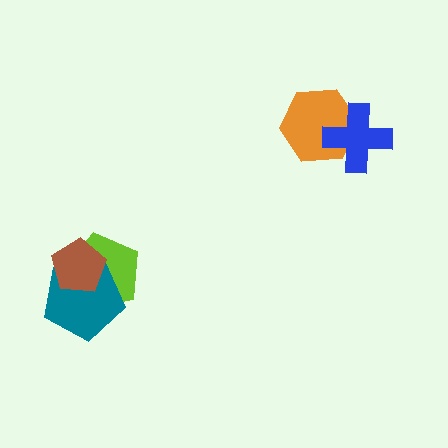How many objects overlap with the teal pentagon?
2 objects overlap with the teal pentagon.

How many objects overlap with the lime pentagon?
2 objects overlap with the lime pentagon.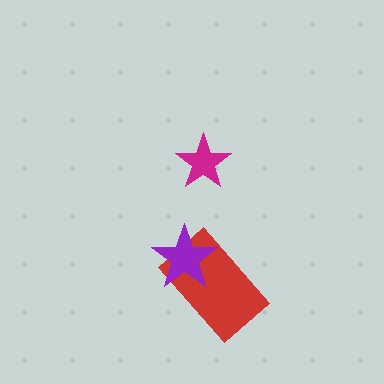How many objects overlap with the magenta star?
0 objects overlap with the magenta star.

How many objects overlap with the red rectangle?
1 object overlaps with the red rectangle.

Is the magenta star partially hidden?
No, no other shape covers it.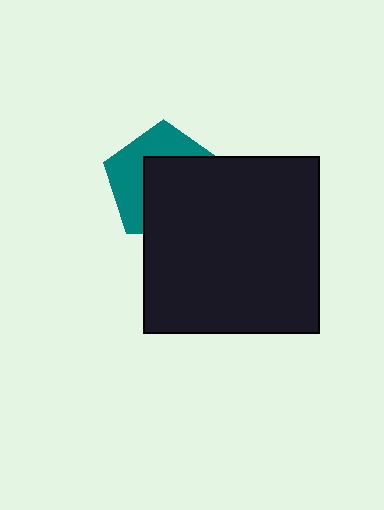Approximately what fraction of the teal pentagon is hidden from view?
Roughly 57% of the teal pentagon is hidden behind the black square.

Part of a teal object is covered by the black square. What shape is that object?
It is a pentagon.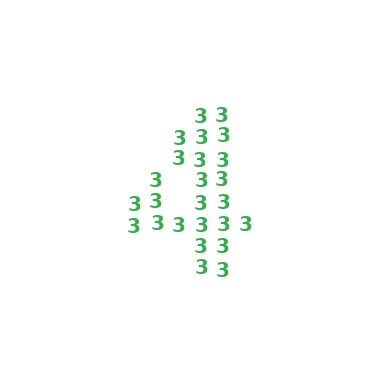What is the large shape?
The large shape is the digit 4.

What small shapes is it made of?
It is made of small digit 3's.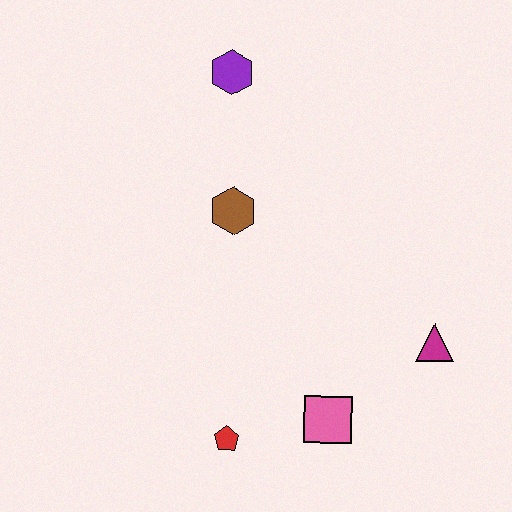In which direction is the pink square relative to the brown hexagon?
The pink square is below the brown hexagon.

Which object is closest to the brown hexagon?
The purple hexagon is closest to the brown hexagon.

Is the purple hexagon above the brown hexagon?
Yes